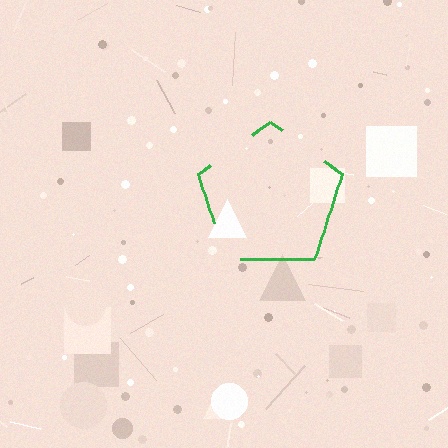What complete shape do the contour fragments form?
The contour fragments form a pentagon.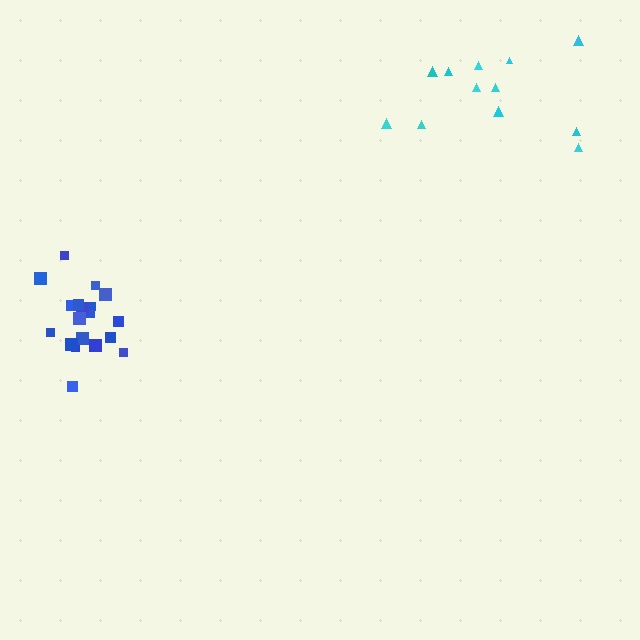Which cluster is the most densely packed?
Blue.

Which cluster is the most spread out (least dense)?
Cyan.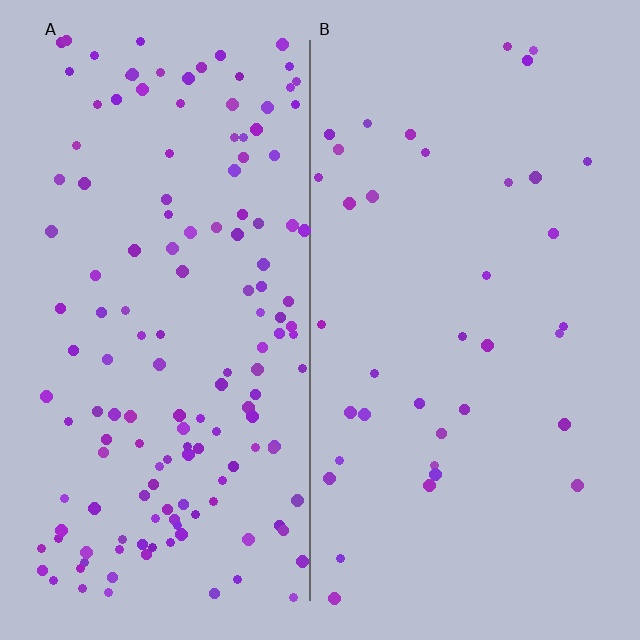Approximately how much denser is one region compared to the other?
Approximately 3.9× — region A over region B.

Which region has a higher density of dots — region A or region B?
A (the left).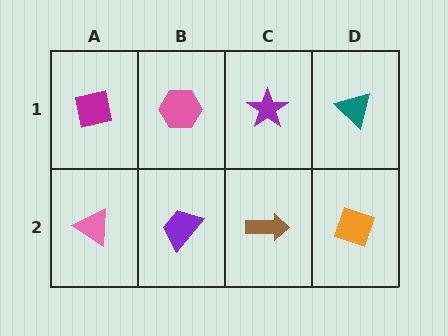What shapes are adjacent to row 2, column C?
A purple star (row 1, column C), a purple trapezoid (row 2, column B), an orange diamond (row 2, column D).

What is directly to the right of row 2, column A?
A purple trapezoid.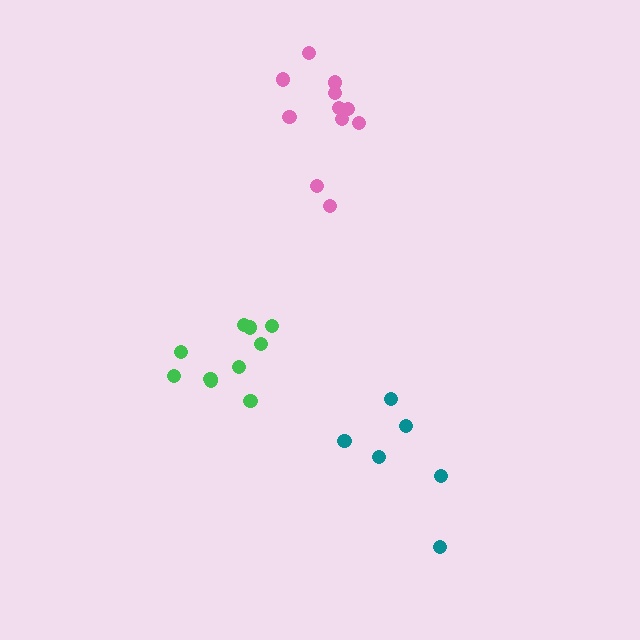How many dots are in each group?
Group 1: 11 dots, Group 2: 6 dots, Group 3: 10 dots (27 total).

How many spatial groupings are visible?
There are 3 spatial groupings.